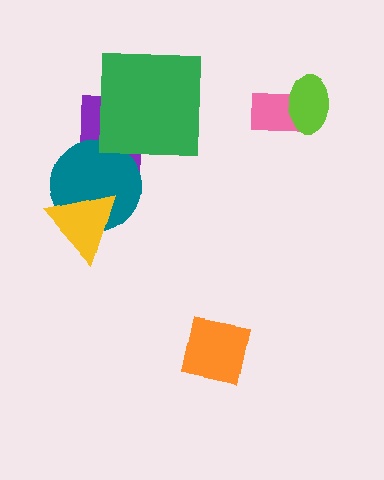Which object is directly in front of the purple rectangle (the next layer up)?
The teal circle is directly in front of the purple rectangle.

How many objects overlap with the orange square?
0 objects overlap with the orange square.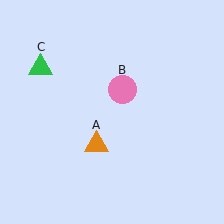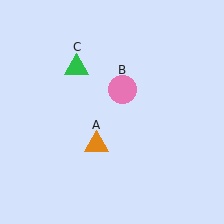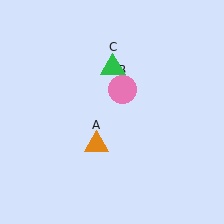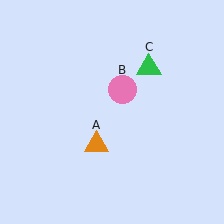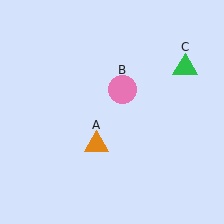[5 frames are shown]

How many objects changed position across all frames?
1 object changed position: green triangle (object C).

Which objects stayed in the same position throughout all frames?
Orange triangle (object A) and pink circle (object B) remained stationary.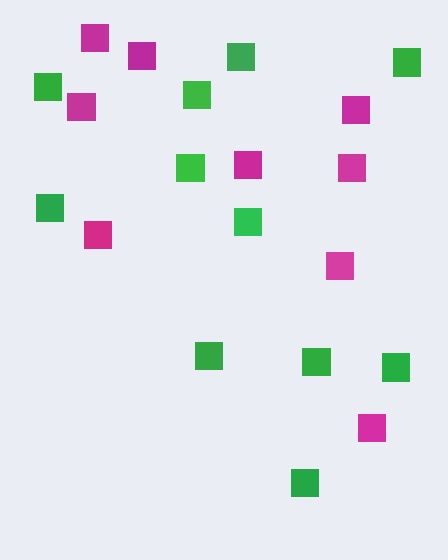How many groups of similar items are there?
There are 2 groups: one group of green squares (11) and one group of magenta squares (9).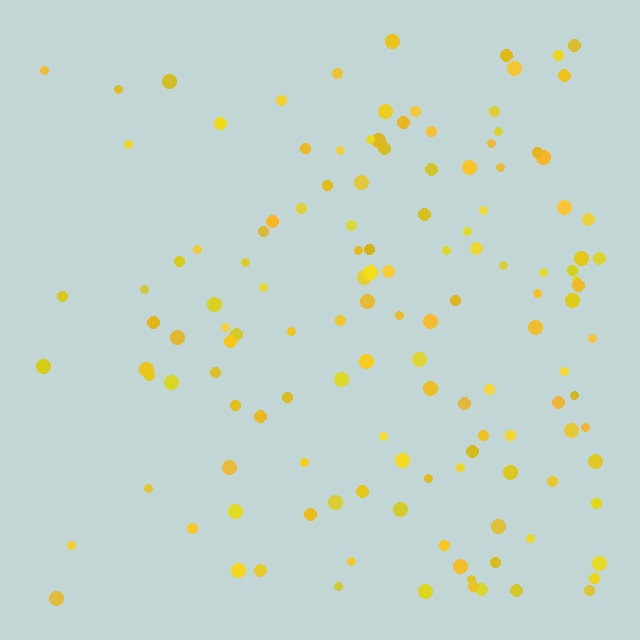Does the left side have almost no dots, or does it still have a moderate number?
Still a moderate number, just noticeably fewer than the right.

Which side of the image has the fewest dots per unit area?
The left.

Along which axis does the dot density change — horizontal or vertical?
Horizontal.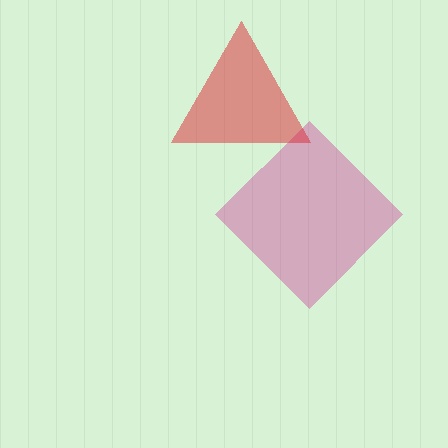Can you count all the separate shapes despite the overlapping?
Yes, there are 2 separate shapes.